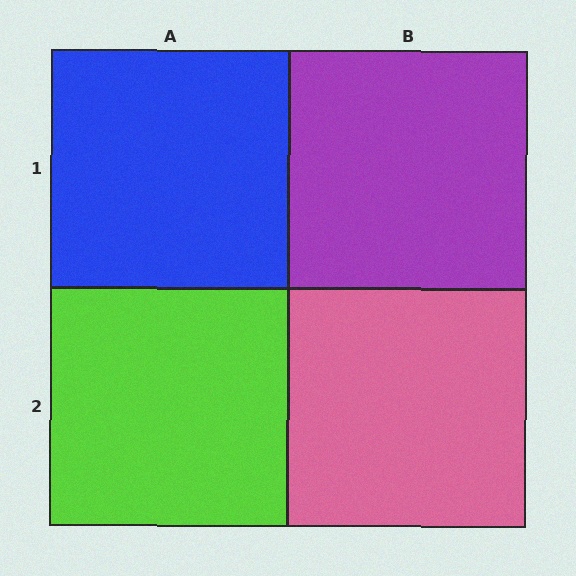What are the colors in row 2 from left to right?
Lime, pink.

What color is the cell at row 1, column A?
Blue.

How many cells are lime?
1 cell is lime.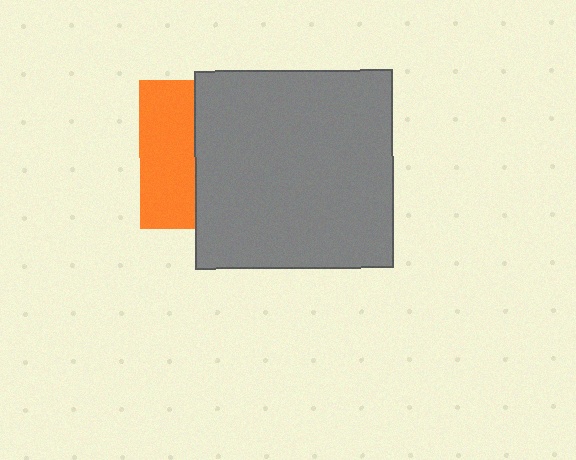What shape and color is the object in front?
The object in front is a gray square.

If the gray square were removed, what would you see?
You would see the complete orange square.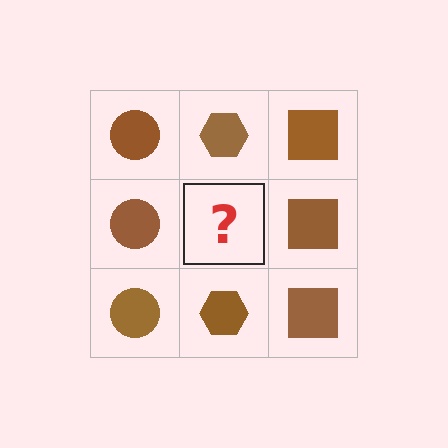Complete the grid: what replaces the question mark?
The question mark should be replaced with a brown hexagon.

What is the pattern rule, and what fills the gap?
The rule is that each column has a consistent shape. The gap should be filled with a brown hexagon.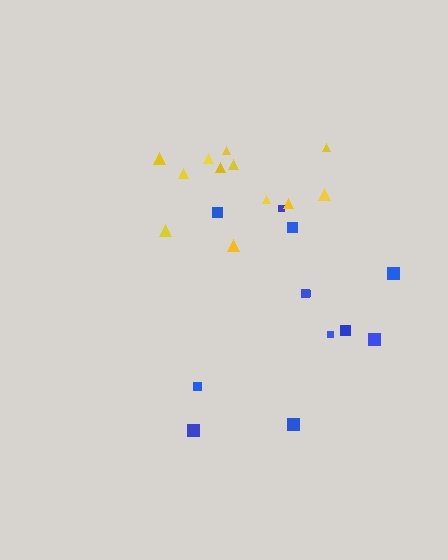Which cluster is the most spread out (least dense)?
Blue.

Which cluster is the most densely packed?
Yellow.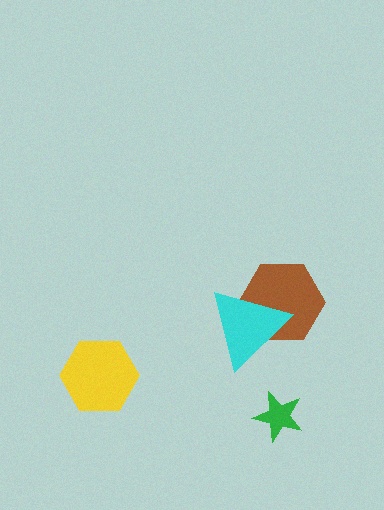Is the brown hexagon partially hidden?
Yes, it is partially covered by another shape.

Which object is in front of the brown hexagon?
The cyan triangle is in front of the brown hexagon.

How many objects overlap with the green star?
0 objects overlap with the green star.